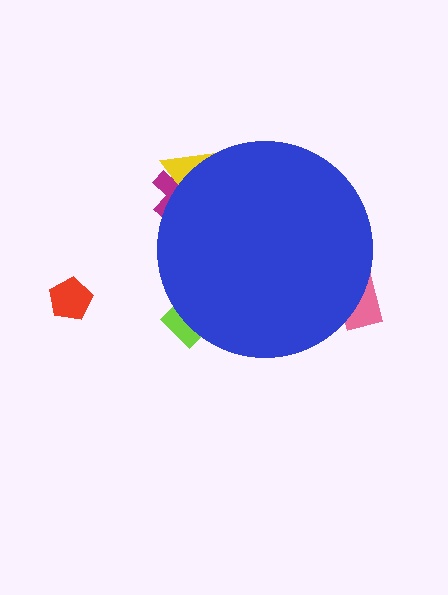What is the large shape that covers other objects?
A blue circle.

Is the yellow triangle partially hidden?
Yes, the yellow triangle is partially hidden behind the blue circle.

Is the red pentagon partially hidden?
No, the red pentagon is fully visible.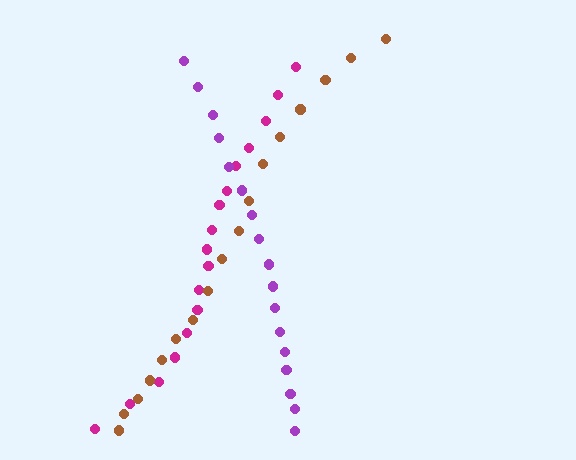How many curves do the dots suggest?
There are 3 distinct paths.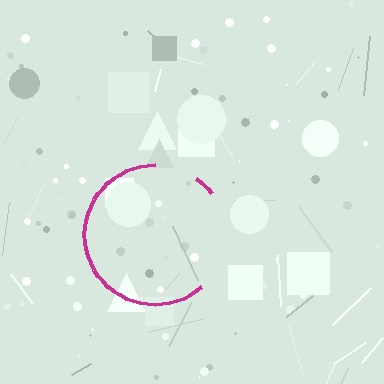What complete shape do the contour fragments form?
The contour fragments form a circle.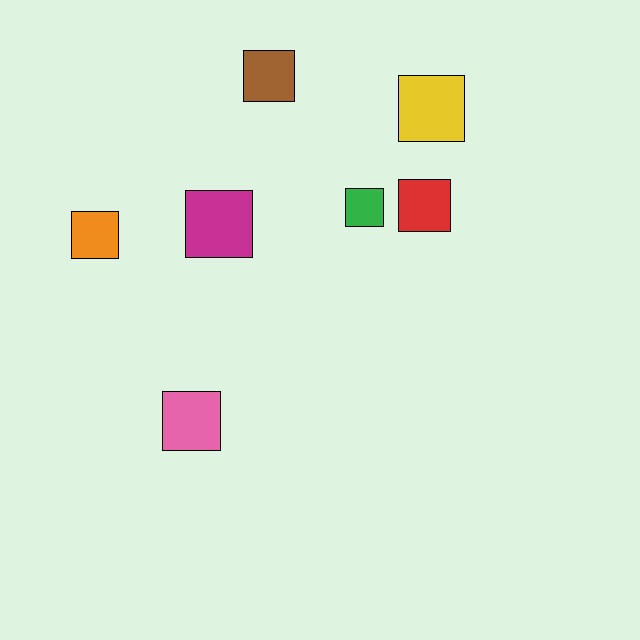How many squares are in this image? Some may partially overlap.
There are 7 squares.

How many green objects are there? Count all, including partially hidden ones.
There is 1 green object.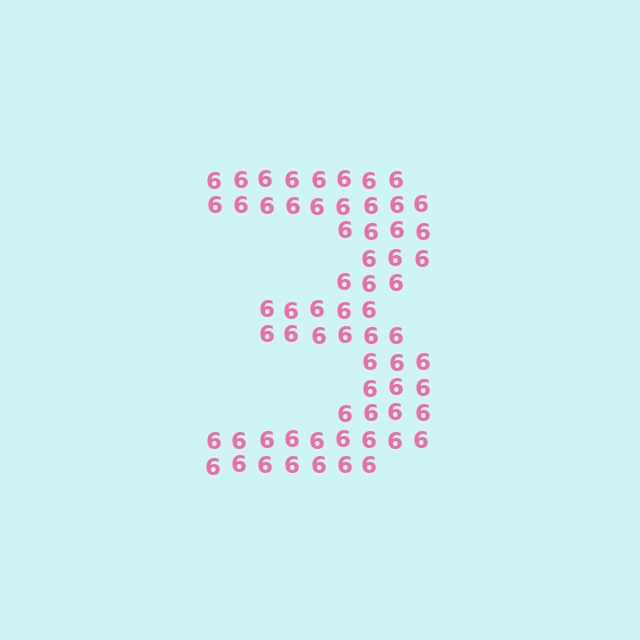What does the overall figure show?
The overall figure shows the digit 3.